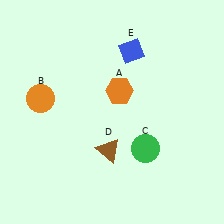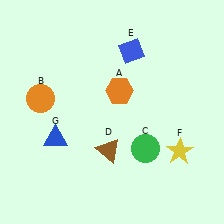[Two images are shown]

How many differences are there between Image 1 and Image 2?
There are 2 differences between the two images.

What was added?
A yellow star (F), a blue triangle (G) were added in Image 2.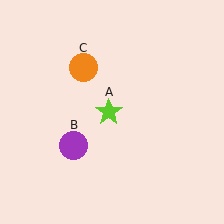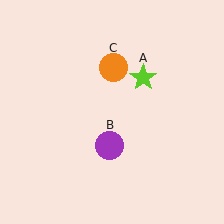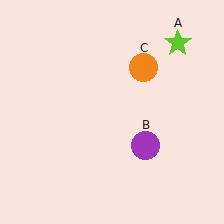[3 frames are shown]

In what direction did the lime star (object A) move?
The lime star (object A) moved up and to the right.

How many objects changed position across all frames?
3 objects changed position: lime star (object A), purple circle (object B), orange circle (object C).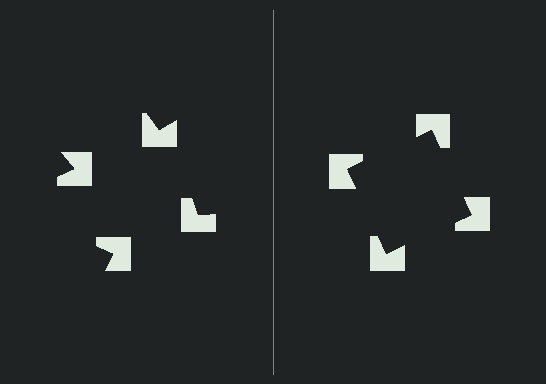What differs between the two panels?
The notched squares are positioned identically on both sides; only the wedge orientations differ. On the right they align to a square; on the left they are misaligned.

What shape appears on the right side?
An illusory square.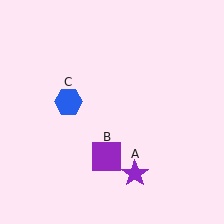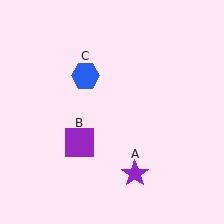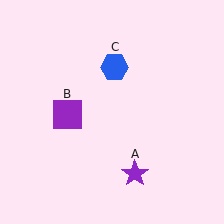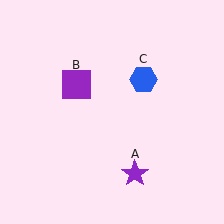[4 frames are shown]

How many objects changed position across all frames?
2 objects changed position: purple square (object B), blue hexagon (object C).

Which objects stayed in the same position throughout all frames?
Purple star (object A) remained stationary.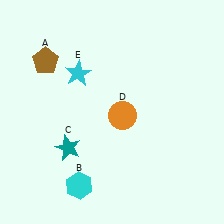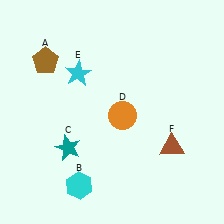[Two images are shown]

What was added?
A brown triangle (F) was added in Image 2.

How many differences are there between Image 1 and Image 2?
There is 1 difference between the two images.